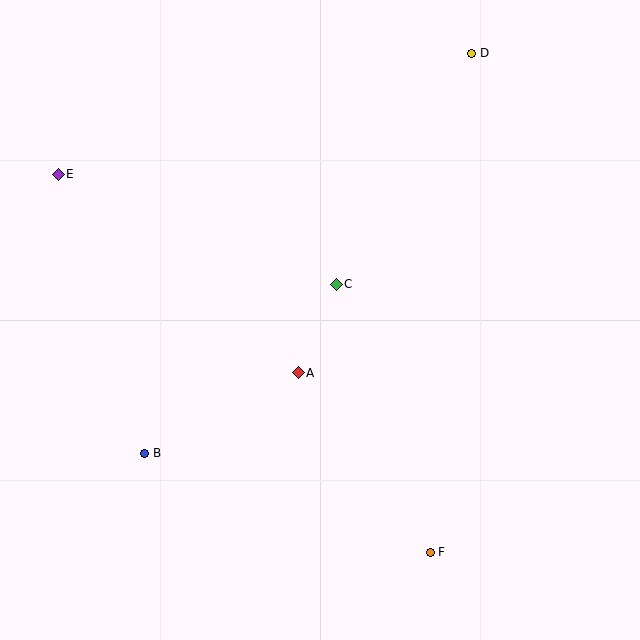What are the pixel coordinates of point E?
Point E is at (58, 174).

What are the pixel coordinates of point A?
Point A is at (298, 373).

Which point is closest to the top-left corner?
Point E is closest to the top-left corner.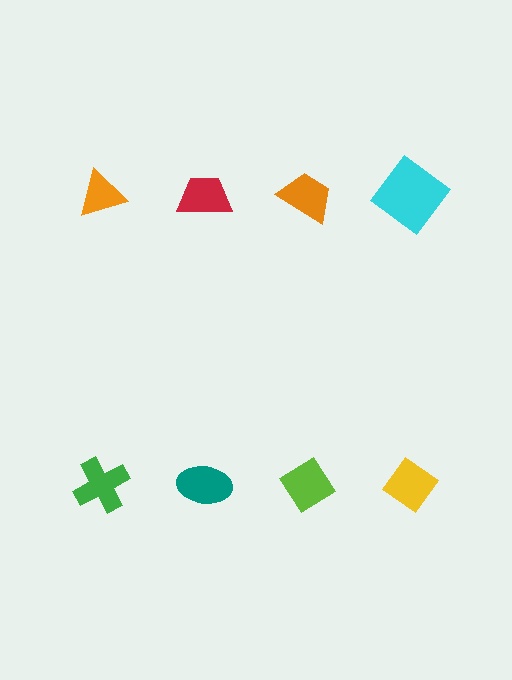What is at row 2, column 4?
A yellow diamond.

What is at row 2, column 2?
A teal ellipse.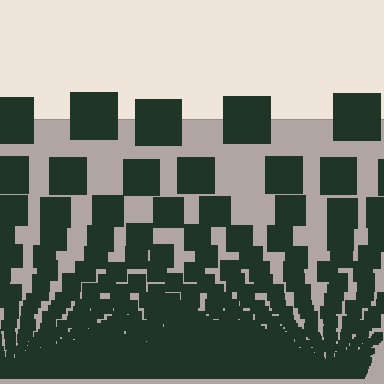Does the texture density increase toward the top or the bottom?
Density increases toward the bottom.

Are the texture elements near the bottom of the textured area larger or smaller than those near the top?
Smaller. The gradient is inverted — elements near the bottom are smaller and denser.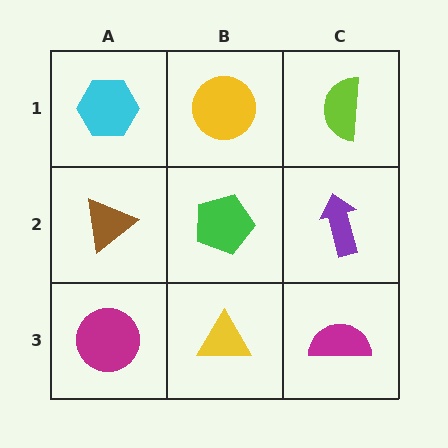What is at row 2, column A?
A brown triangle.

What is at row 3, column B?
A yellow triangle.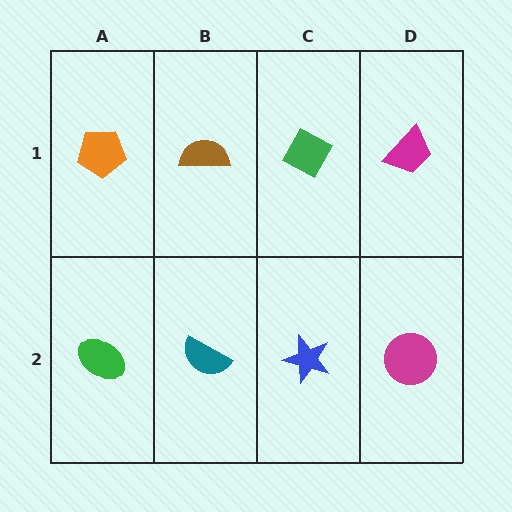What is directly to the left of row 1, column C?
A brown semicircle.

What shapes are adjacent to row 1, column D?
A magenta circle (row 2, column D), a green diamond (row 1, column C).